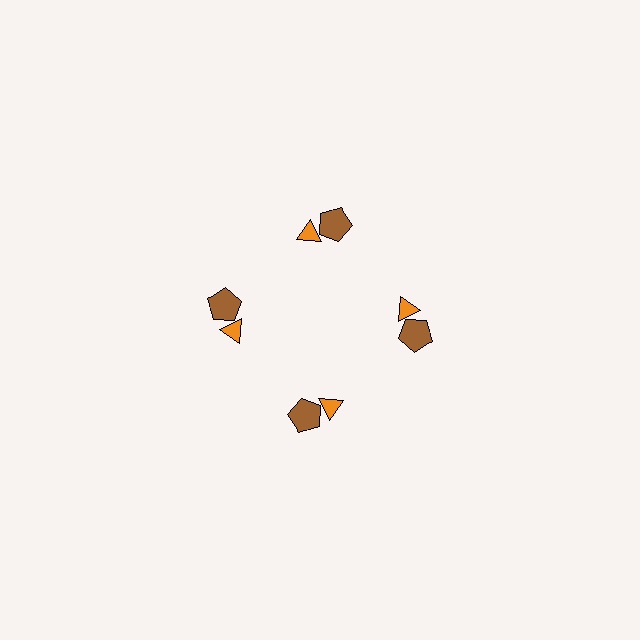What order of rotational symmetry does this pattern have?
This pattern has 4-fold rotational symmetry.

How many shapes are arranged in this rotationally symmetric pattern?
There are 8 shapes, arranged in 4 groups of 2.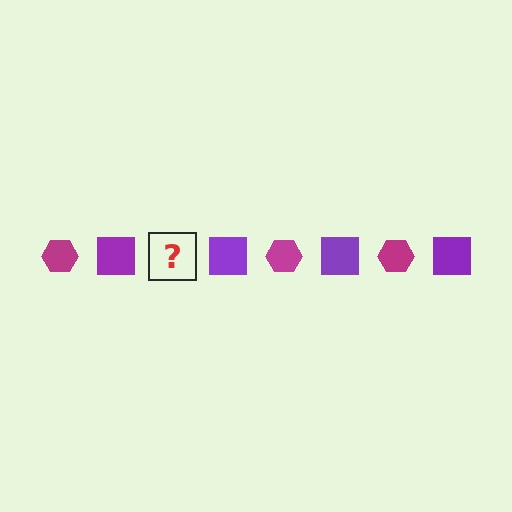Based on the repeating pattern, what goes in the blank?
The blank should be a magenta hexagon.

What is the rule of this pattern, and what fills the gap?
The rule is that the pattern alternates between magenta hexagon and purple square. The gap should be filled with a magenta hexagon.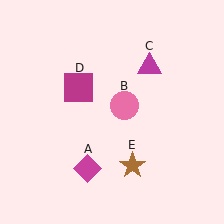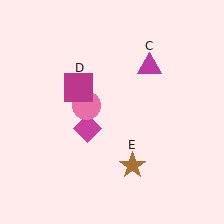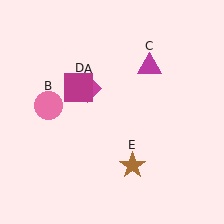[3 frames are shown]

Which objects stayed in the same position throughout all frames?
Magenta triangle (object C) and magenta square (object D) and brown star (object E) remained stationary.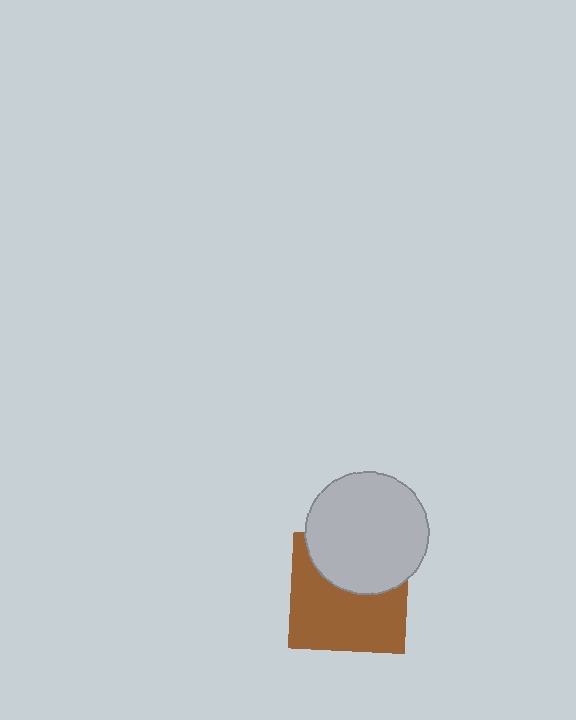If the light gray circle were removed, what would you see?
You would see the complete brown square.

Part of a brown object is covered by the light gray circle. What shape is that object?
It is a square.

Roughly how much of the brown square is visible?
About half of it is visible (roughly 62%).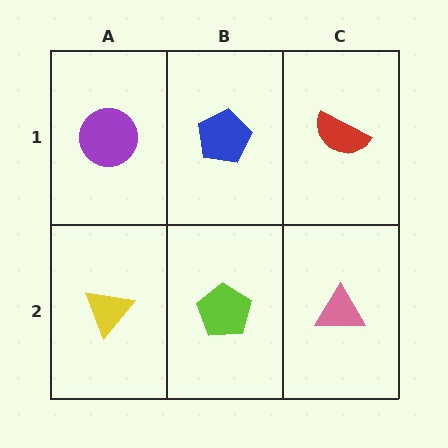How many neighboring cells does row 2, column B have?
3.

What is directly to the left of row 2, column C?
A lime pentagon.